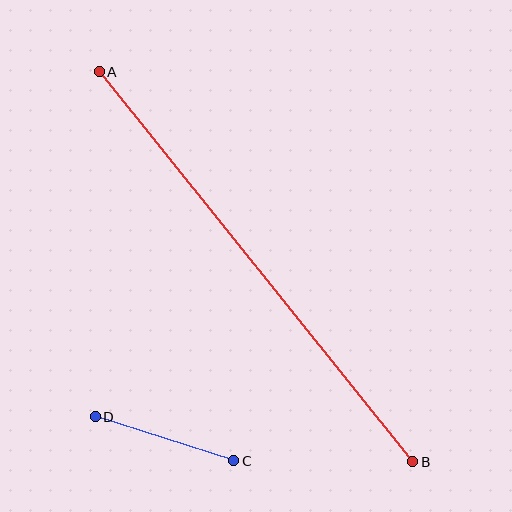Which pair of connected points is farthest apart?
Points A and B are farthest apart.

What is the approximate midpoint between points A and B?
The midpoint is at approximately (256, 267) pixels.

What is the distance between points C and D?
The distance is approximately 145 pixels.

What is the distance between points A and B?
The distance is approximately 500 pixels.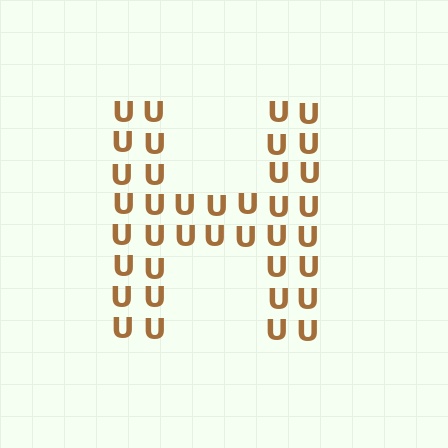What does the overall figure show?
The overall figure shows the letter H.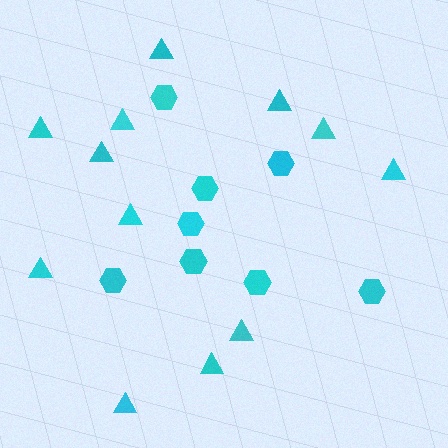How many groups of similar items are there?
There are 2 groups: one group of triangles (12) and one group of hexagons (8).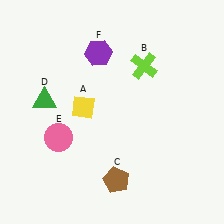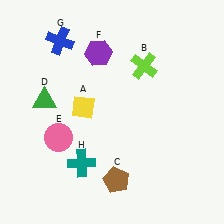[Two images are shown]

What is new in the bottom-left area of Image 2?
A teal cross (H) was added in the bottom-left area of Image 2.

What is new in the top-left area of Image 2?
A blue cross (G) was added in the top-left area of Image 2.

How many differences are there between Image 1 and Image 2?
There are 2 differences between the two images.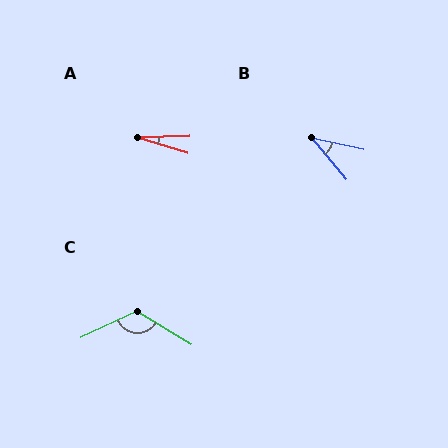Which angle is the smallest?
A, at approximately 19 degrees.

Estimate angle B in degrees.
Approximately 39 degrees.